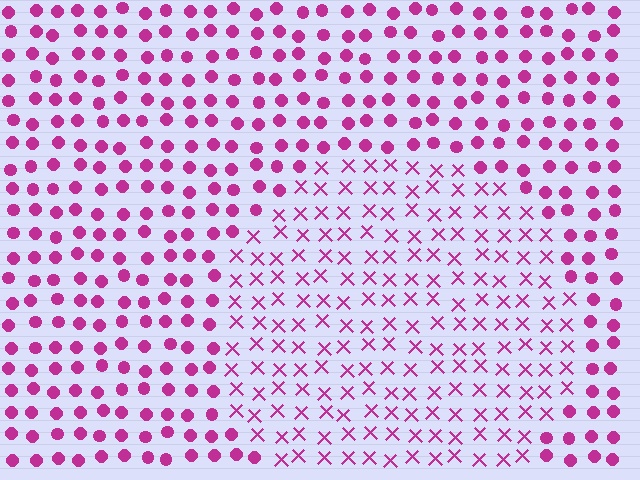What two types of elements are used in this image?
The image uses X marks inside the circle region and circles outside it.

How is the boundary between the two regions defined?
The boundary is defined by a change in element shape: X marks inside vs. circles outside. All elements share the same color and spacing.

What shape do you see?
I see a circle.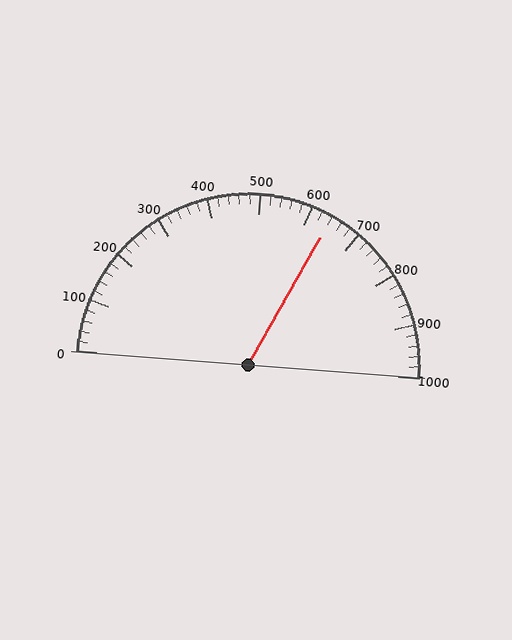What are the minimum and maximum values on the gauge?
The gauge ranges from 0 to 1000.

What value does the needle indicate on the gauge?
The needle indicates approximately 640.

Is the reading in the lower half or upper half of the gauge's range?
The reading is in the upper half of the range (0 to 1000).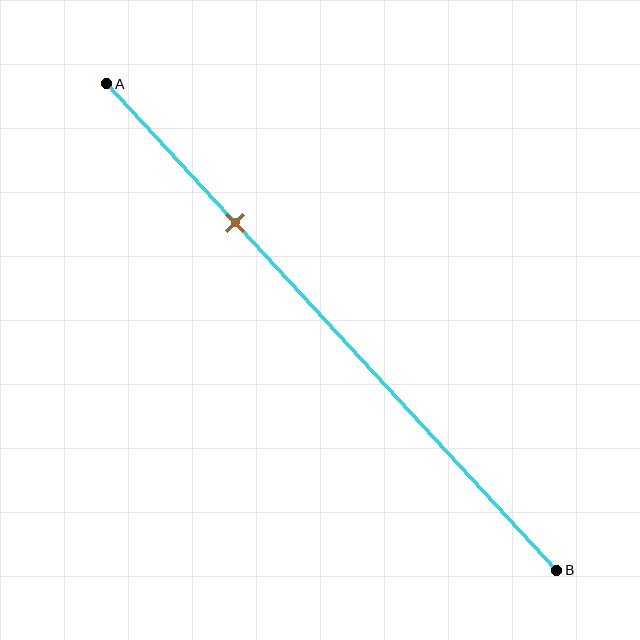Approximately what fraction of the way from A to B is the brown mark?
The brown mark is approximately 30% of the way from A to B.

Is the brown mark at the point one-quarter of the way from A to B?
No, the mark is at about 30% from A, not at the 25% one-quarter point.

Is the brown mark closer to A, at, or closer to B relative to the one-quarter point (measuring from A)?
The brown mark is closer to point B than the one-quarter point of segment AB.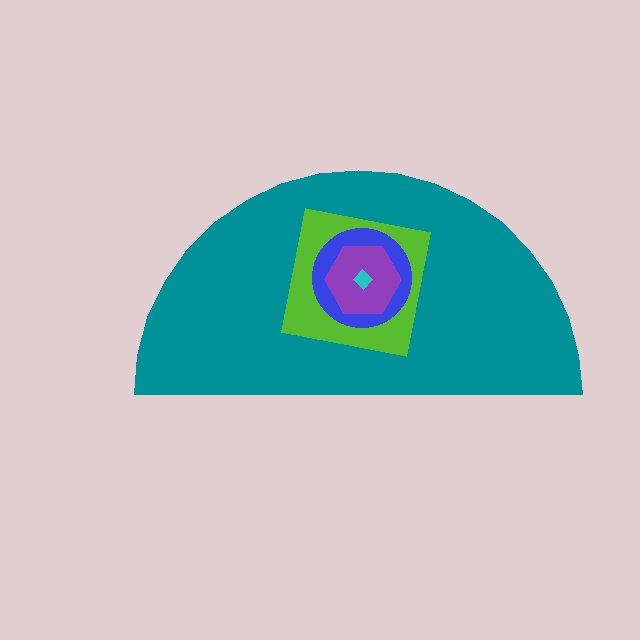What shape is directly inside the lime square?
The blue circle.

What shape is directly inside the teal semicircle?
The lime square.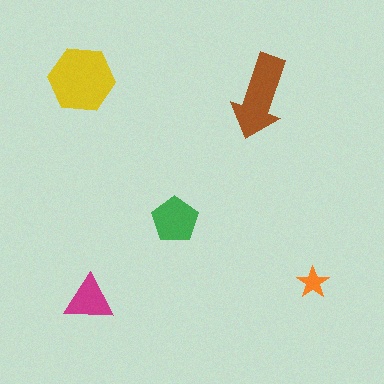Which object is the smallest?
The orange star.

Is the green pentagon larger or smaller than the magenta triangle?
Larger.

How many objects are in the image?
There are 5 objects in the image.